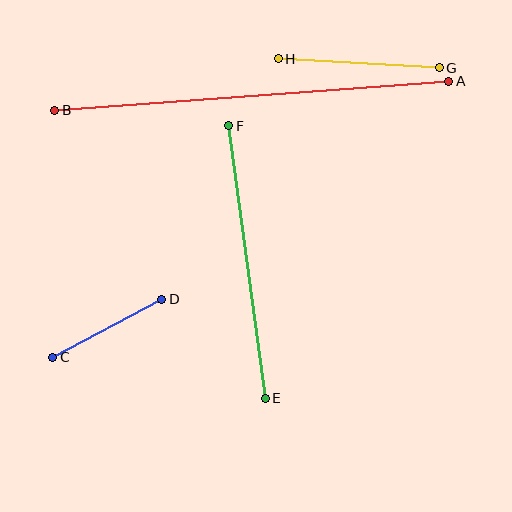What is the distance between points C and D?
The distance is approximately 123 pixels.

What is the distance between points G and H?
The distance is approximately 161 pixels.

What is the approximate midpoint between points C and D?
The midpoint is at approximately (107, 328) pixels.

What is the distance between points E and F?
The distance is approximately 275 pixels.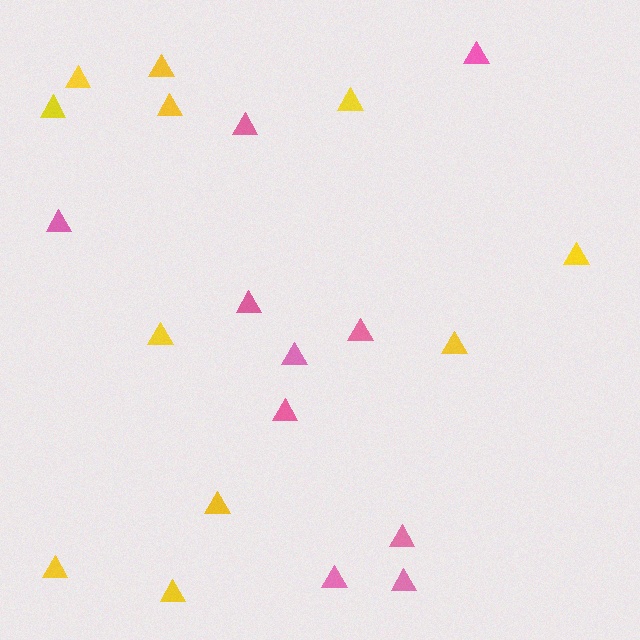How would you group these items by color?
There are 2 groups: one group of pink triangles (10) and one group of yellow triangles (11).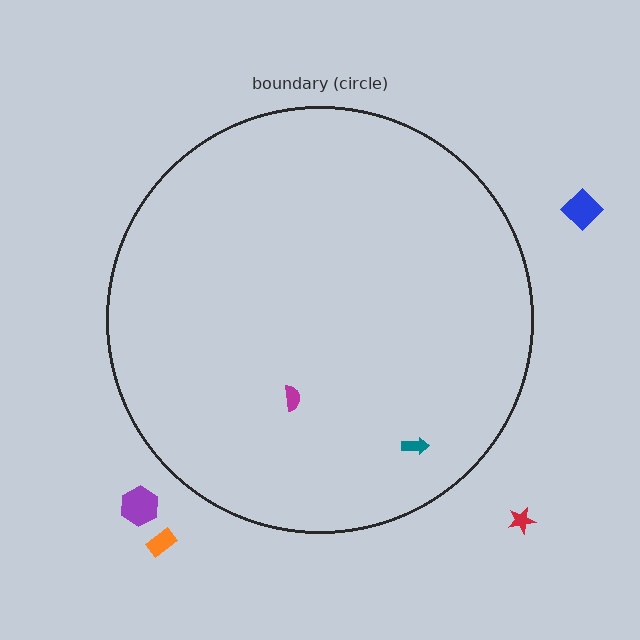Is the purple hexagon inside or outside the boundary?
Outside.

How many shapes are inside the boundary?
2 inside, 4 outside.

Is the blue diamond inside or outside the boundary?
Outside.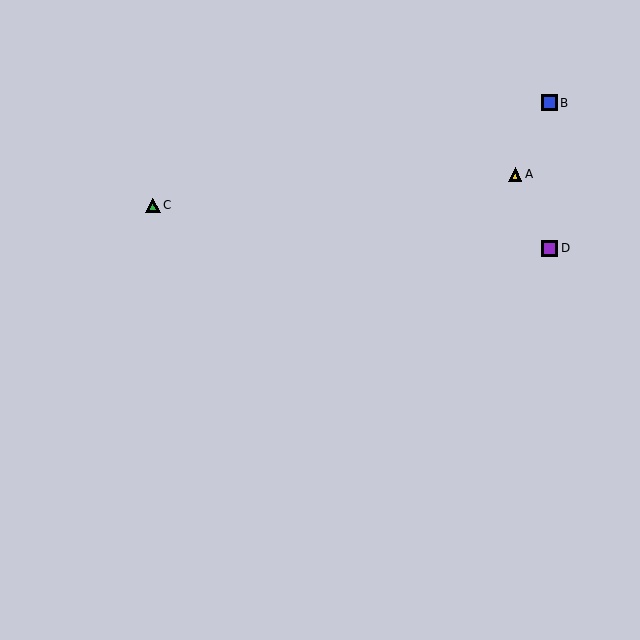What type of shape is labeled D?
Shape D is a purple square.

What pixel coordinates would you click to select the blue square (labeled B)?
Click at (549, 103) to select the blue square B.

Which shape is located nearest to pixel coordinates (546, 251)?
The purple square (labeled D) at (550, 248) is nearest to that location.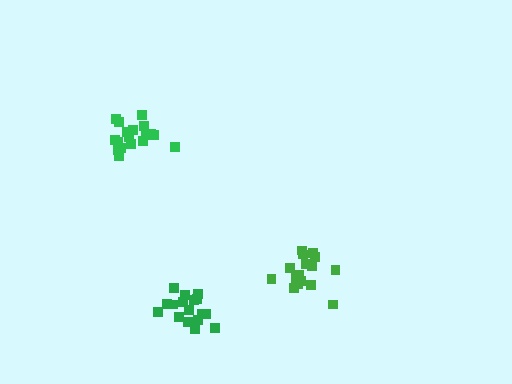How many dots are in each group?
Group 1: 17 dots, Group 2: 17 dots, Group 3: 18 dots (52 total).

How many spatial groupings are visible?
There are 3 spatial groupings.